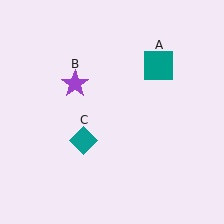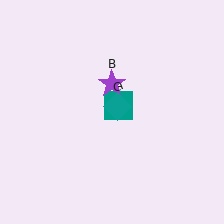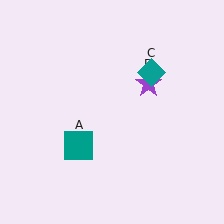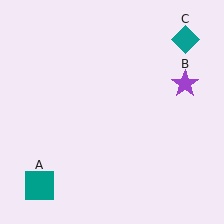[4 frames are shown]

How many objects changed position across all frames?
3 objects changed position: teal square (object A), purple star (object B), teal diamond (object C).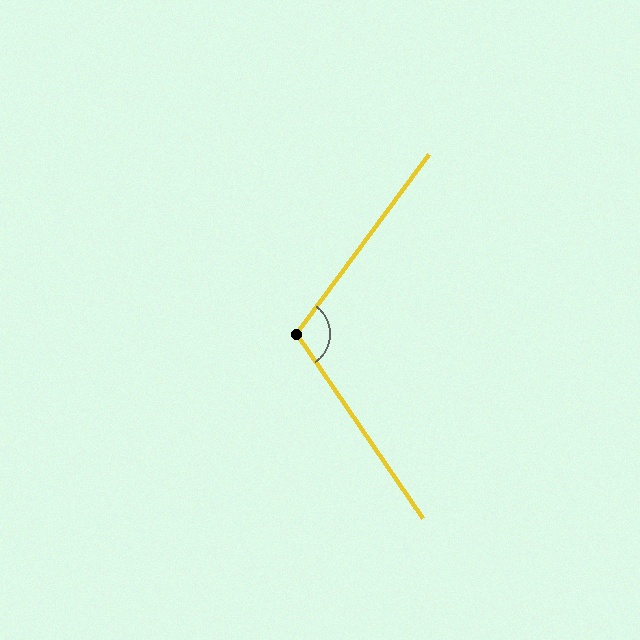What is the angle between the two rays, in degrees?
Approximately 109 degrees.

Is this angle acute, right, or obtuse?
It is obtuse.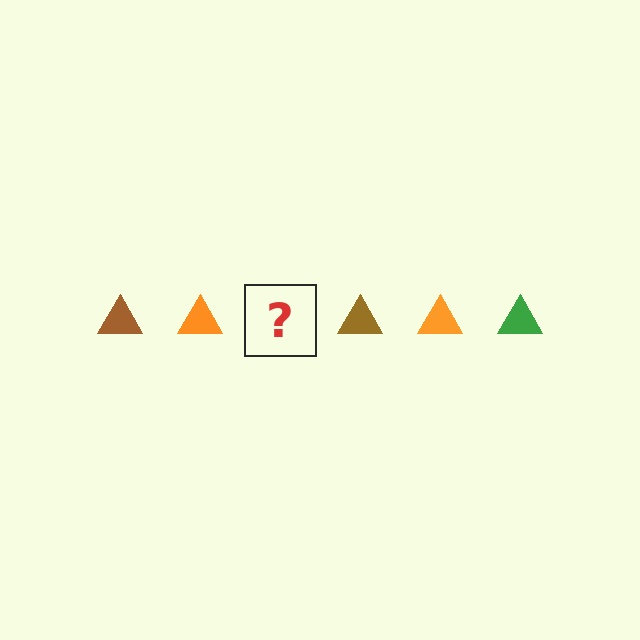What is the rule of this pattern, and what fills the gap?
The rule is that the pattern cycles through brown, orange, green triangles. The gap should be filled with a green triangle.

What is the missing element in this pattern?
The missing element is a green triangle.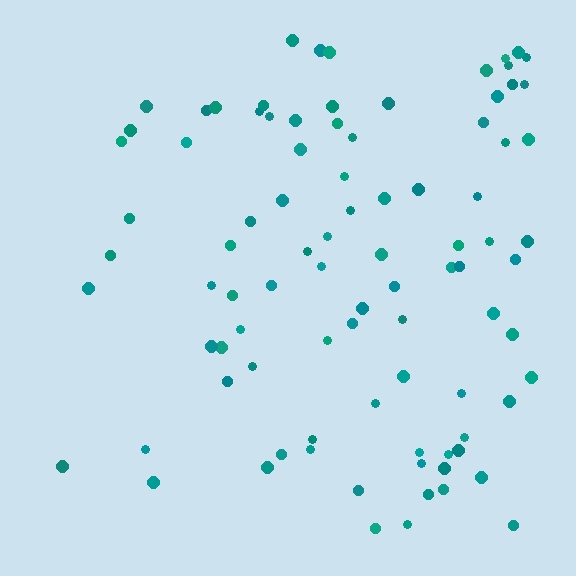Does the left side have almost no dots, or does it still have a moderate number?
Still a moderate number, just noticeably fewer than the right.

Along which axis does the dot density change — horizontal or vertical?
Horizontal.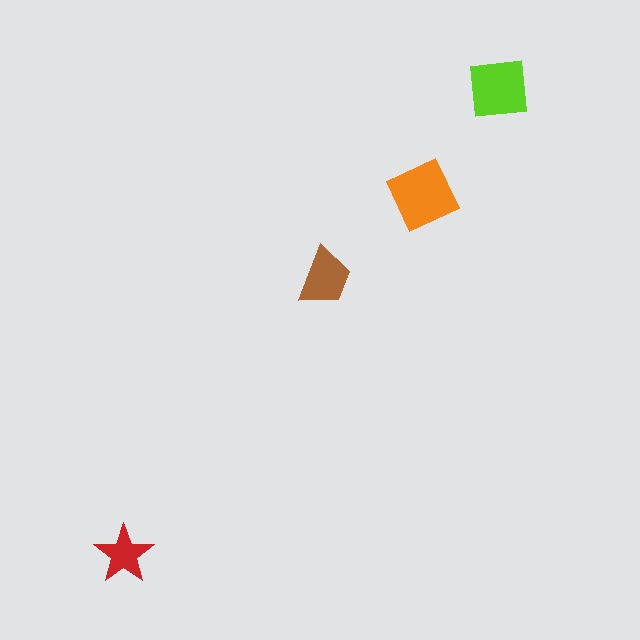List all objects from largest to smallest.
The orange diamond, the lime square, the brown trapezoid, the red star.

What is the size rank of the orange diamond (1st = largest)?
1st.